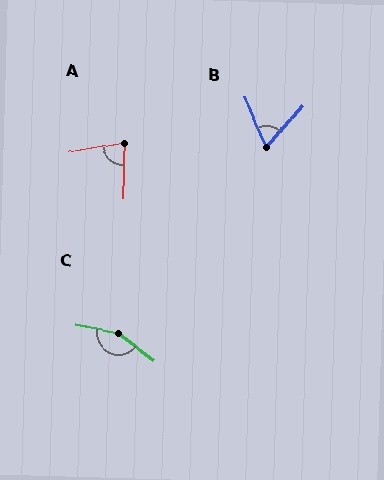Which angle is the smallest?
B, at approximately 65 degrees.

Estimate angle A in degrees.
Approximately 79 degrees.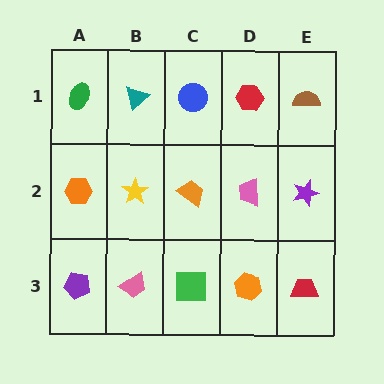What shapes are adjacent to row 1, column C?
An orange trapezoid (row 2, column C), a teal triangle (row 1, column B), a red hexagon (row 1, column D).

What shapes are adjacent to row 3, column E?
A purple star (row 2, column E), an orange hexagon (row 3, column D).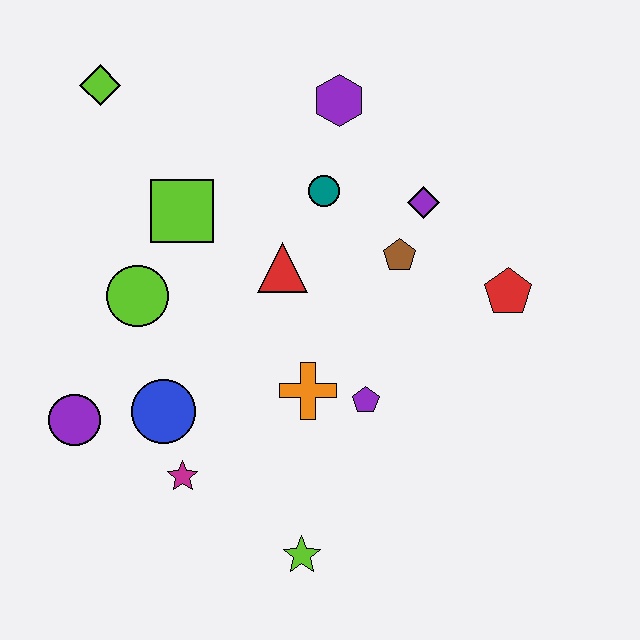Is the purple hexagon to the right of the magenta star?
Yes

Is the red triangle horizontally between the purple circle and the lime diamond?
No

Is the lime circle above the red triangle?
No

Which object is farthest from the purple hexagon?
The lime star is farthest from the purple hexagon.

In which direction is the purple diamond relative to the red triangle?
The purple diamond is to the right of the red triangle.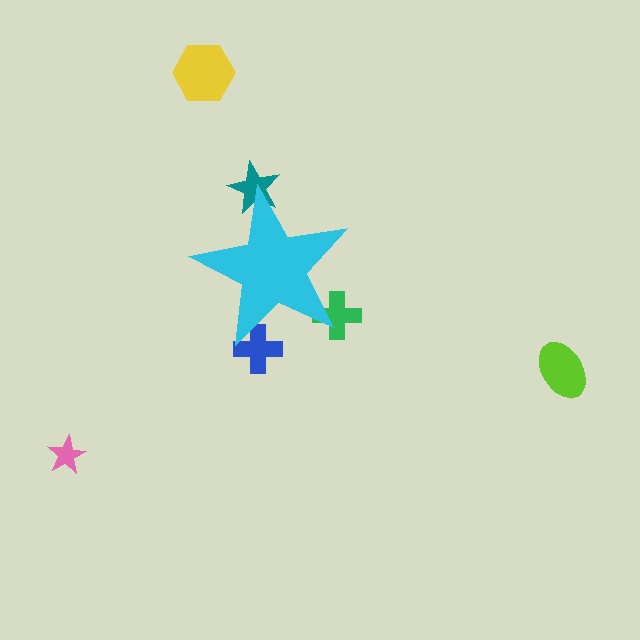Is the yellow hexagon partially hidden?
No, the yellow hexagon is fully visible.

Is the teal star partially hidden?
Yes, the teal star is partially hidden behind the cyan star.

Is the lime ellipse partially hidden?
No, the lime ellipse is fully visible.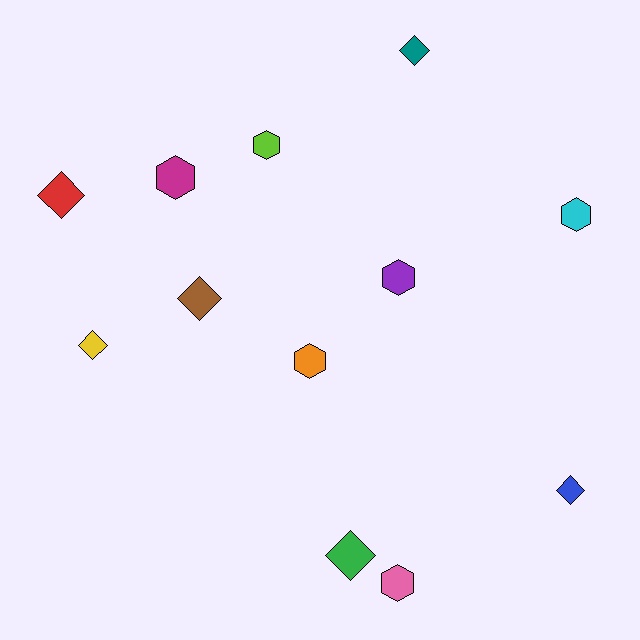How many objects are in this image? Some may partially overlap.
There are 12 objects.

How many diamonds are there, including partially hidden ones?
There are 6 diamonds.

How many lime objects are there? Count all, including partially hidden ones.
There is 1 lime object.